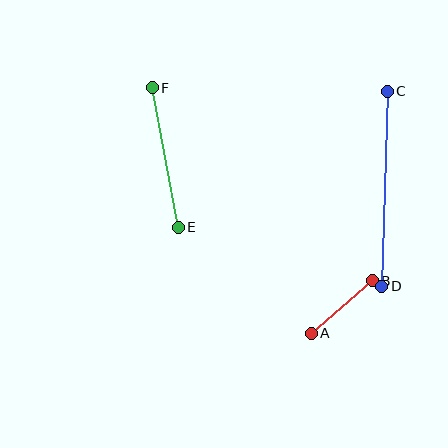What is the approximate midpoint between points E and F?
The midpoint is at approximately (165, 158) pixels.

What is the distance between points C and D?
The distance is approximately 195 pixels.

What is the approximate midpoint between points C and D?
The midpoint is at approximately (385, 189) pixels.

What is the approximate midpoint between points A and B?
The midpoint is at approximately (342, 307) pixels.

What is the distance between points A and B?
The distance is approximately 80 pixels.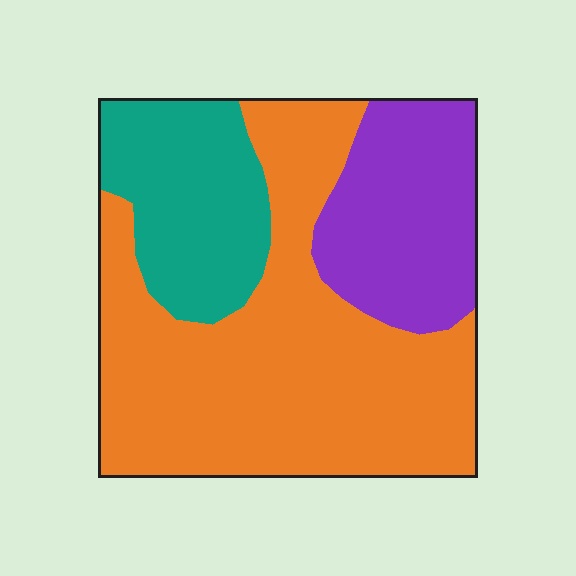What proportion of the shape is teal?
Teal takes up about one fifth (1/5) of the shape.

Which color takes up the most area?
Orange, at roughly 55%.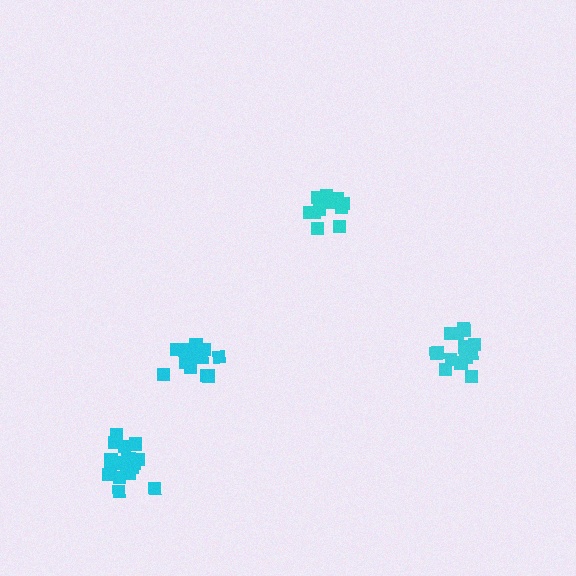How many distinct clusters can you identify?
There are 4 distinct clusters.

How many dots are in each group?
Group 1: 13 dots, Group 2: 15 dots, Group 3: 14 dots, Group 4: 18 dots (60 total).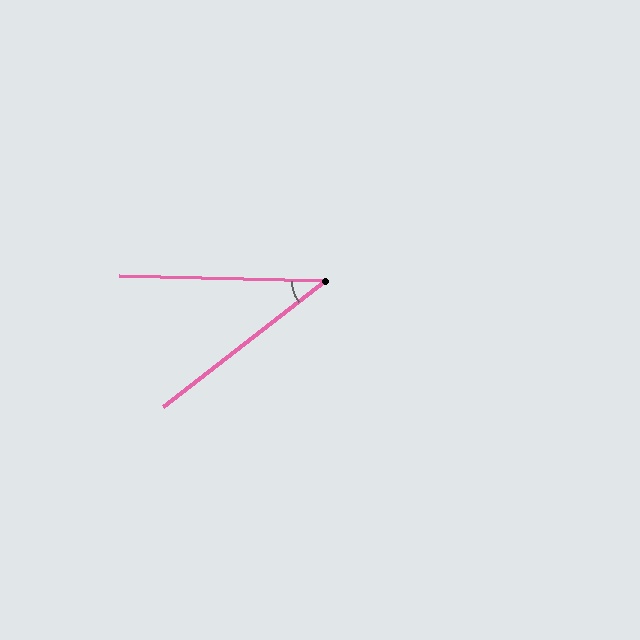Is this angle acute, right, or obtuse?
It is acute.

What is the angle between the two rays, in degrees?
Approximately 39 degrees.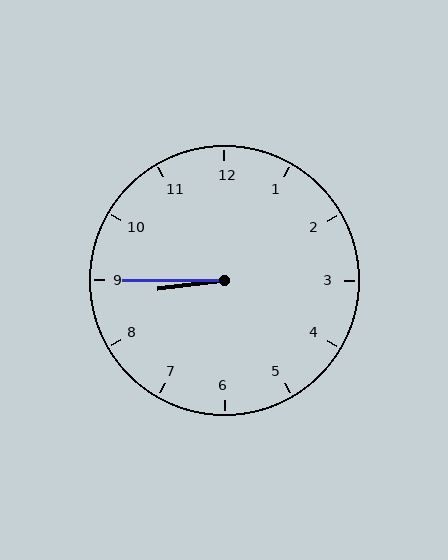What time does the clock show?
8:45.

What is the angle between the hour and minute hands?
Approximately 8 degrees.